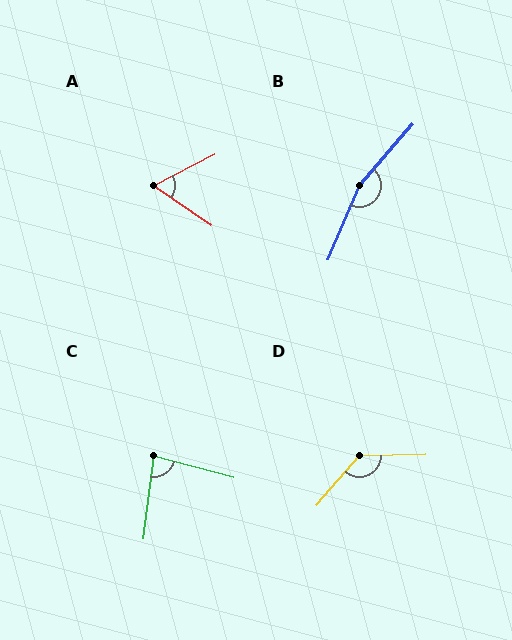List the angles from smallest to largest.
A (62°), C (82°), D (132°), B (162°).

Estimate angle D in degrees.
Approximately 132 degrees.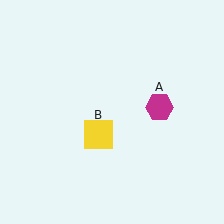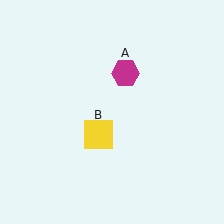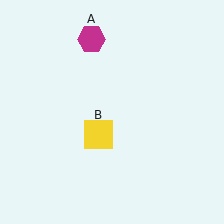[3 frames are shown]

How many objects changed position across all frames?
1 object changed position: magenta hexagon (object A).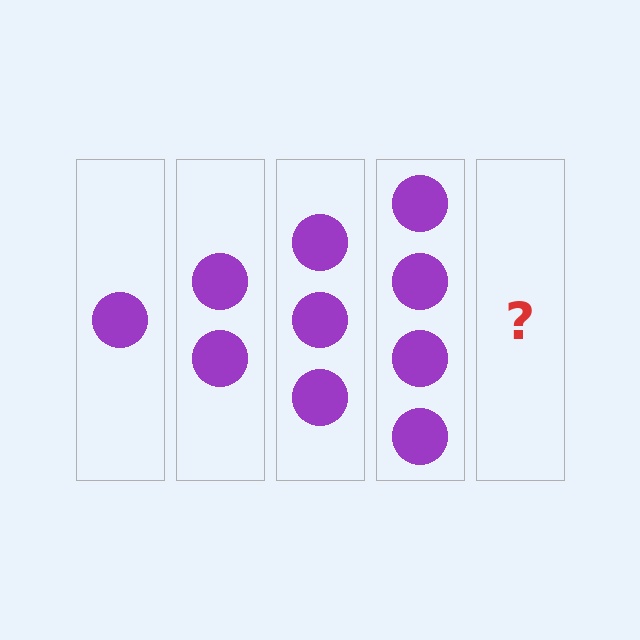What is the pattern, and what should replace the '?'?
The pattern is that each step adds one more circle. The '?' should be 5 circles.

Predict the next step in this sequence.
The next step is 5 circles.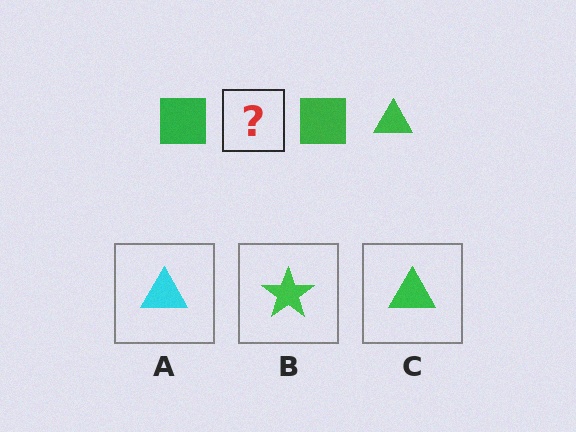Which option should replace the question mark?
Option C.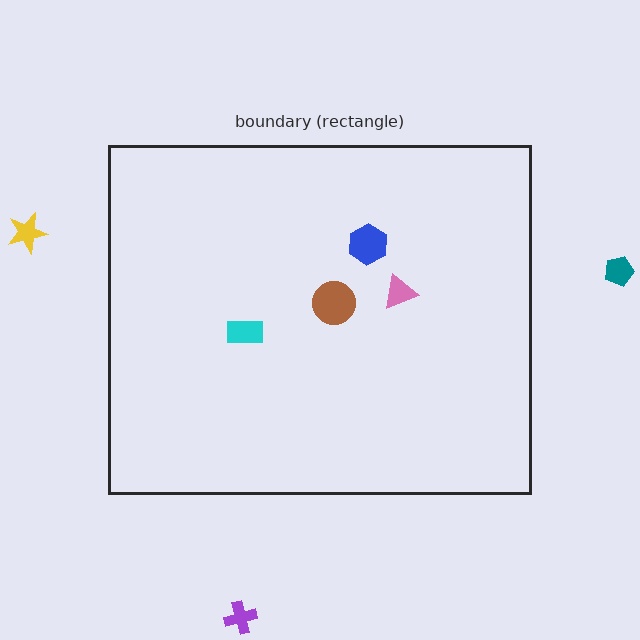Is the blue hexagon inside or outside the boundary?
Inside.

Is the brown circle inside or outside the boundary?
Inside.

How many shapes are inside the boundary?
4 inside, 3 outside.